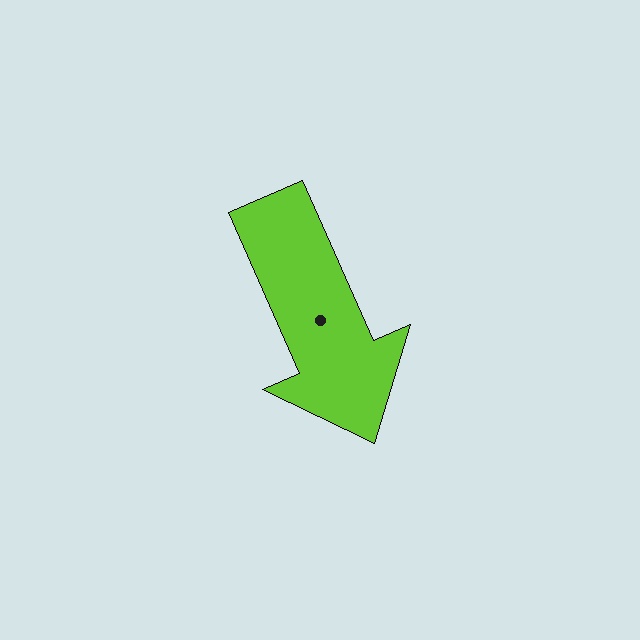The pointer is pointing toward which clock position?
Roughly 5 o'clock.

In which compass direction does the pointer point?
Southeast.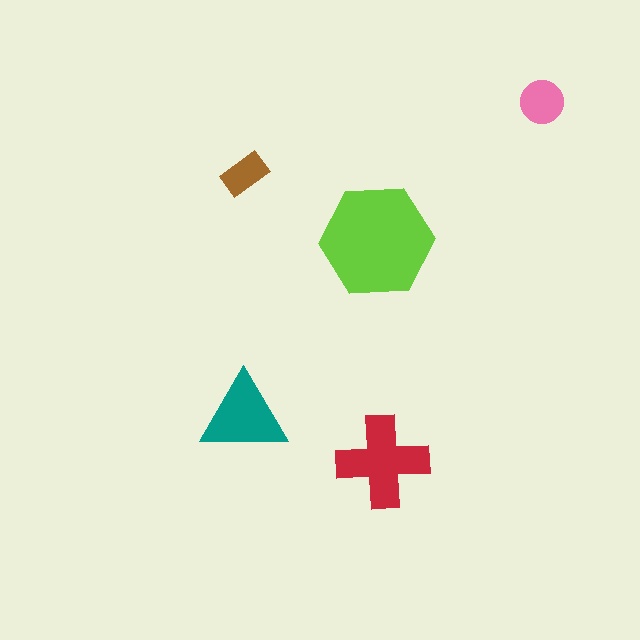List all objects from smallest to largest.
The brown rectangle, the pink circle, the teal triangle, the red cross, the lime hexagon.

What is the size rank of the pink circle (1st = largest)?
4th.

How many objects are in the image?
There are 5 objects in the image.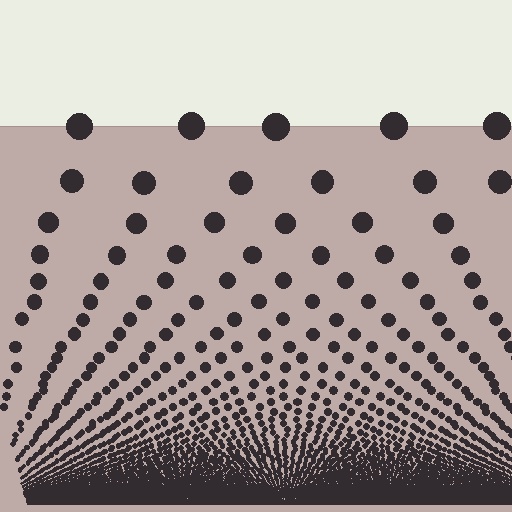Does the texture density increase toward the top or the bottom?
Density increases toward the bottom.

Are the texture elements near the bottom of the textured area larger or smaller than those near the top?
Smaller. The gradient is inverted — elements near the bottom are smaller and denser.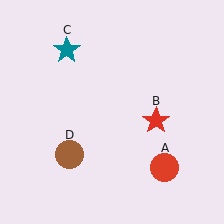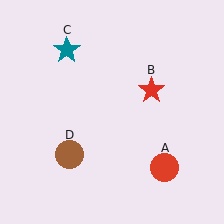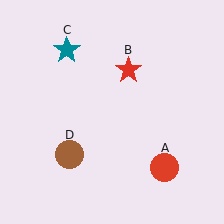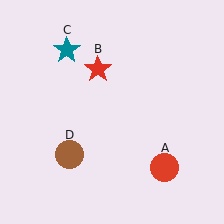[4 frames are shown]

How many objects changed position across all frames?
1 object changed position: red star (object B).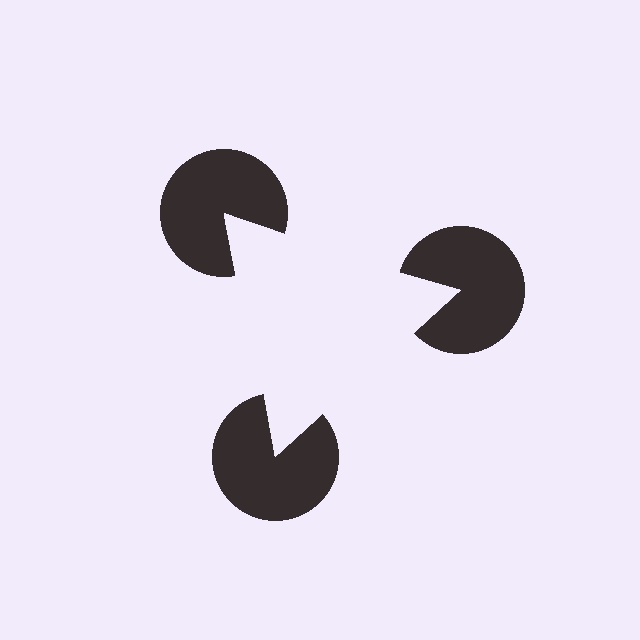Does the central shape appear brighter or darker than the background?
It typically appears slightly brighter than the background, even though no actual brightness change is drawn.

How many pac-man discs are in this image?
There are 3 — one at each vertex of the illusory triangle.